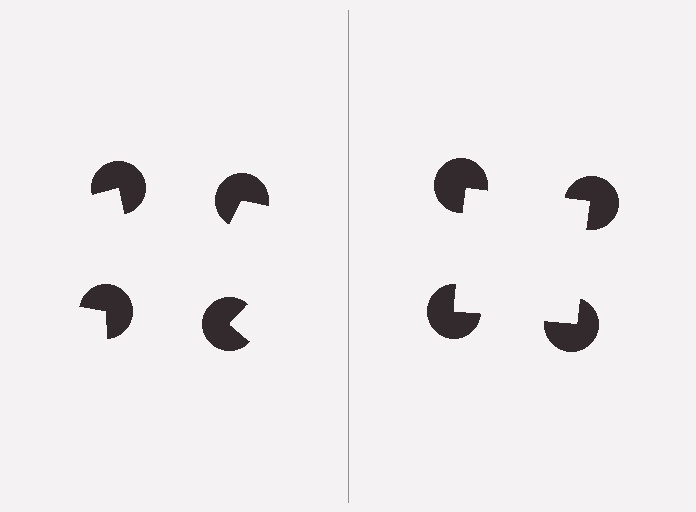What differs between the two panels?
The pac-man discs are positioned identically on both sides; only the wedge orientations differ. On the right they align to a square; on the left they are misaligned.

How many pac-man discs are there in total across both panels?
8 — 4 on each side.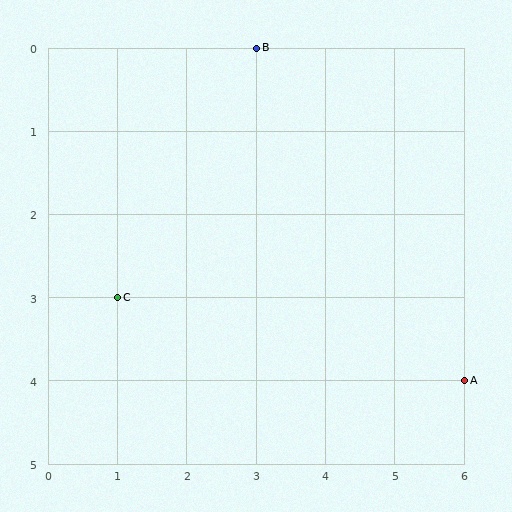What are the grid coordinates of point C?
Point C is at grid coordinates (1, 3).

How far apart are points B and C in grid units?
Points B and C are 2 columns and 3 rows apart (about 3.6 grid units diagonally).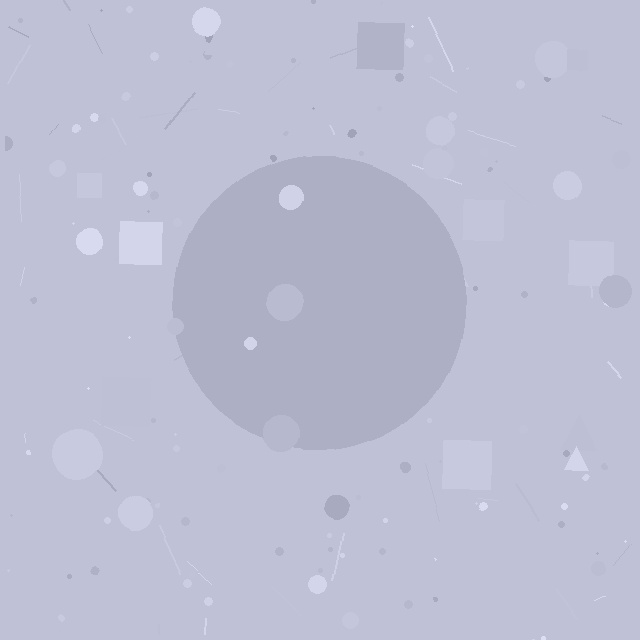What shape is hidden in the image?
A circle is hidden in the image.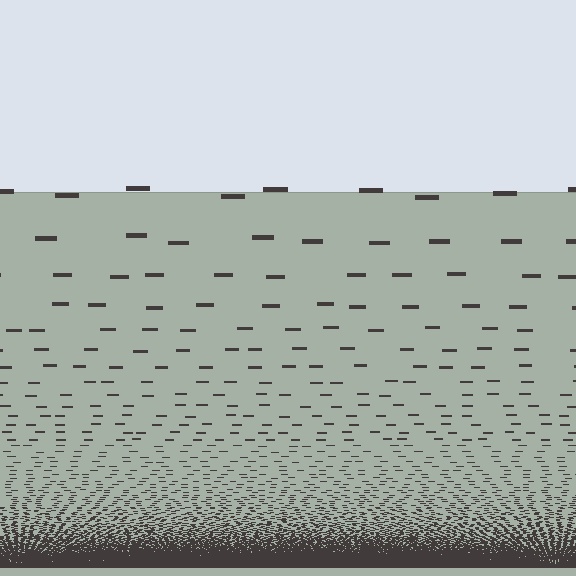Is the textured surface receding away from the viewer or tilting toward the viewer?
The surface appears to tilt toward the viewer. Texture elements get larger and sparser toward the top.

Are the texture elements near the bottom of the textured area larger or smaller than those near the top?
Smaller. The gradient is inverted — elements near the bottom are smaller and denser.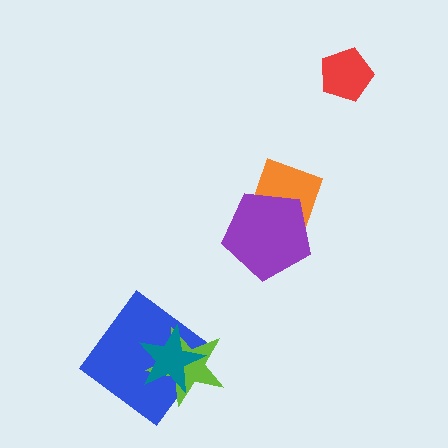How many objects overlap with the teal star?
2 objects overlap with the teal star.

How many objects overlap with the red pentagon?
0 objects overlap with the red pentagon.